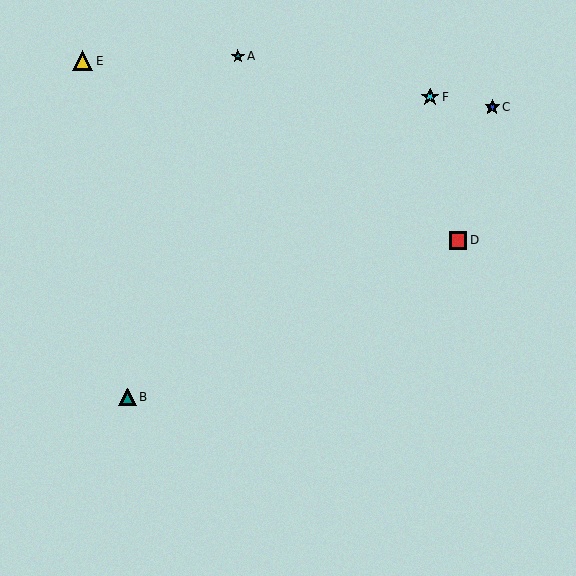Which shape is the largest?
The yellow triangle (labeled E) is the largest.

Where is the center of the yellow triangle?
The center of the yellow triangle is at (83, 61).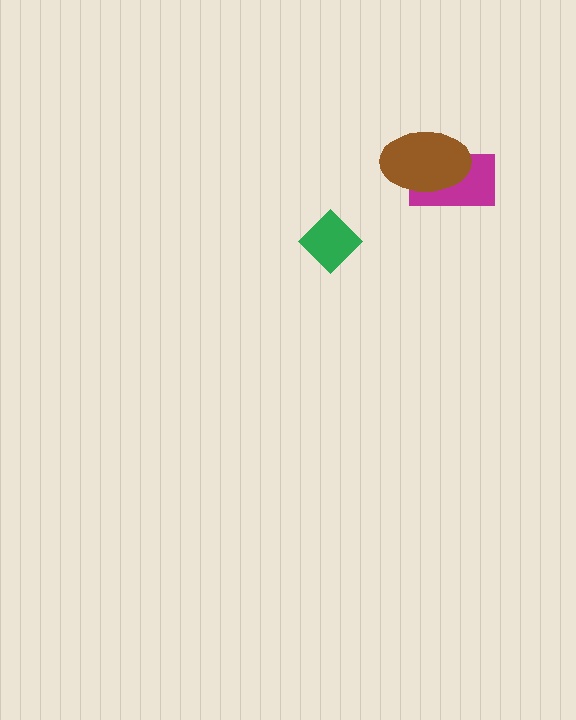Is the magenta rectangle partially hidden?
Yes, it is partially covered by another shape.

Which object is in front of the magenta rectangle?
The brown ellipse is in front of the magenta rectangle.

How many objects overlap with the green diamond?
0 objects overlap with the green diamond.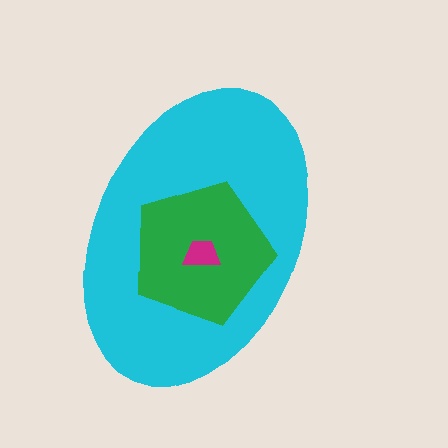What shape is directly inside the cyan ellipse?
The green pentagon.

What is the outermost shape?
The cyan ellipse.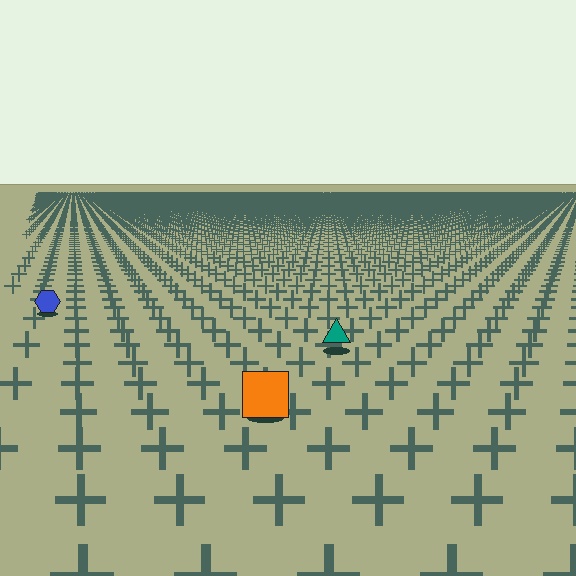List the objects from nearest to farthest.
From nearest to farthest: the orange square, the teal triangle, the blue hexagon.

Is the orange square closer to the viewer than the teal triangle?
Yes. The orange square is closer — you can tell from the texture gradient: the ground texture is coarser near it.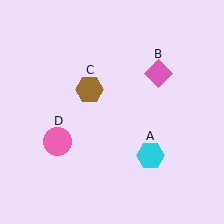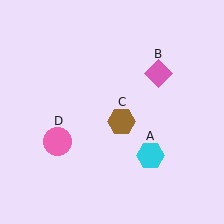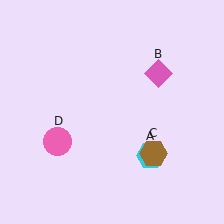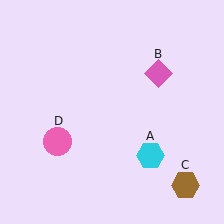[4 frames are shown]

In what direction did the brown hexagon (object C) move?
The brown hexagon (object C) moved down and to the right.